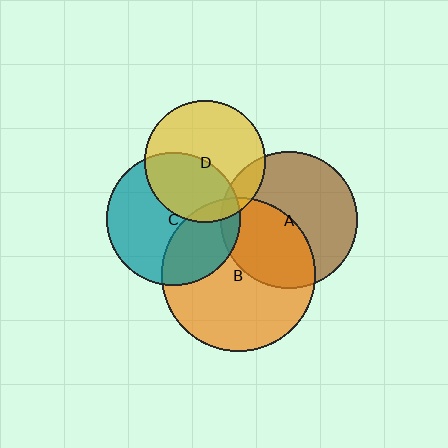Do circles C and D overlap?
Yes.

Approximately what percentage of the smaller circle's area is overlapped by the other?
Approximately 40%.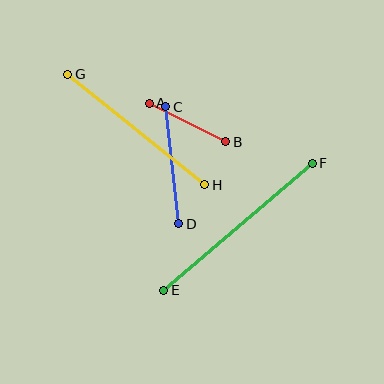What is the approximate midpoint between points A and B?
The midpoint is at approximately (187, 122) pixels.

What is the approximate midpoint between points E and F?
The midpoint is at approximately (238, 227) pixels.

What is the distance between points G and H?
The distance is approximately 176 pixels.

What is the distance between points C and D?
The distance is approximately 118 pixels.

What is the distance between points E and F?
The distance is approximately 196 pixels.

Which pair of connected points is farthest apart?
Points E and F are farthest apart.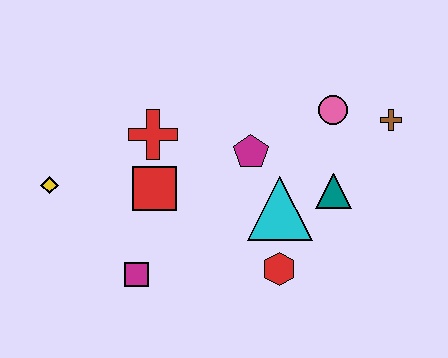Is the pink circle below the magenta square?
No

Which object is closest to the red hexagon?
The cyan triangle is closest to the red hexagon.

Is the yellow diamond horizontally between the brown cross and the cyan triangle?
No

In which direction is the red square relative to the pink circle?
The red square is to the left of the pink circle.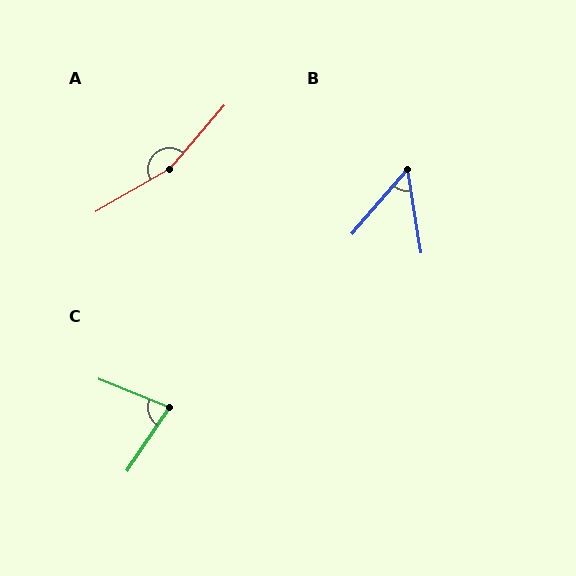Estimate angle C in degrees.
Approximately 79 degrees.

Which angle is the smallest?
B, at approximately 50 degrees.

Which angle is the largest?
A, at approximately 161 degrees.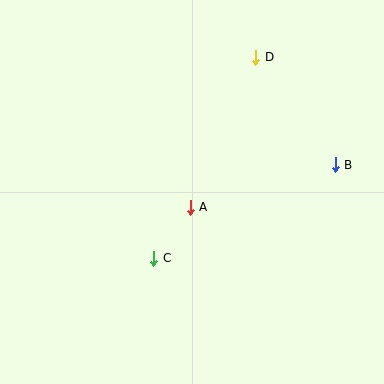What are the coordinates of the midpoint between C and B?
The midpoint between C and B is at (244, 212).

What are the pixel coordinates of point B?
Point B is at (335, 165).